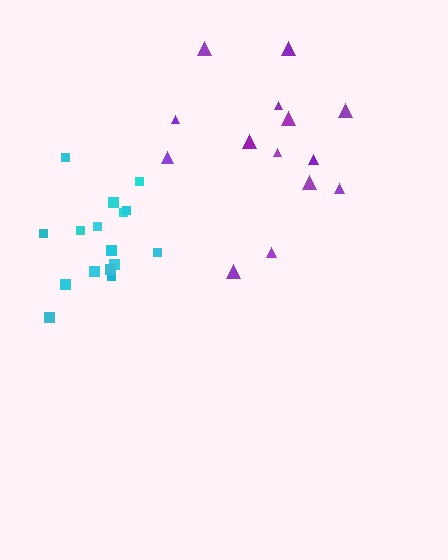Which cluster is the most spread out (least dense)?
Purple.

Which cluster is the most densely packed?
Cyan.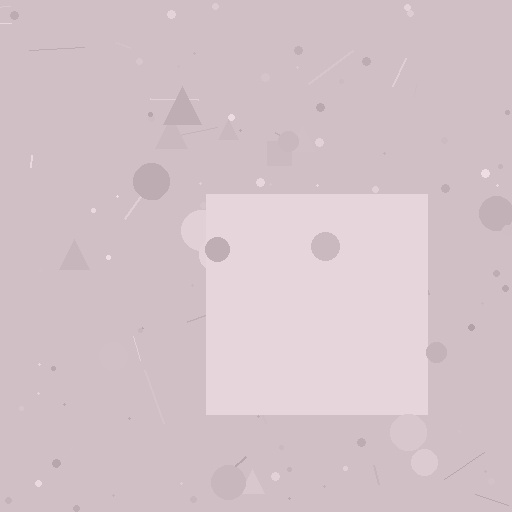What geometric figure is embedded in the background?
A square is embedded in the background.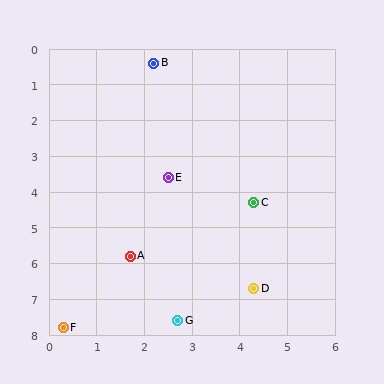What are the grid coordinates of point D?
Point D is at approximately (4.3, 6.7).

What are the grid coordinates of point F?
Point F is at approximately (0.3, 7.8).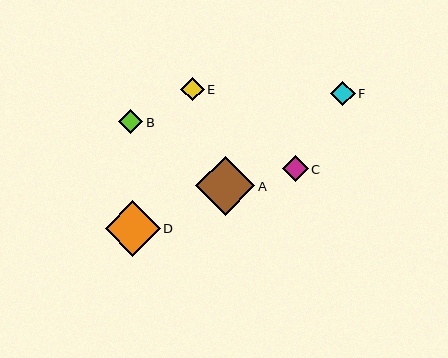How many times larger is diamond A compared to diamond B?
Diamond A is approximately 2.5 times the size of diamond B.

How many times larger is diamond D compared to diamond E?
Diamond D is approximately 2.3 times the size of diamond E.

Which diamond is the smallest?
Diamond E is the smallest with a size of approximately 24 pixels.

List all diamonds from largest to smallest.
From largest to smallest: A, D, C, F, B, E.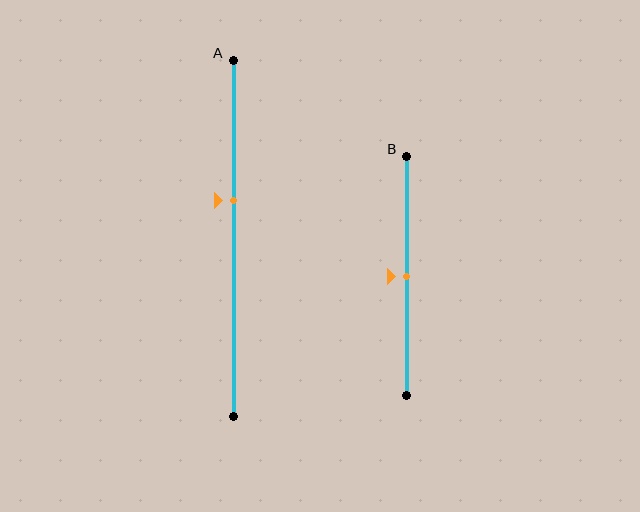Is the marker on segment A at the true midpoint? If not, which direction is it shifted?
No, the marker on segment A is shifted upward by about 11% of the segment length.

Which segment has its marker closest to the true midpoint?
Segment B has its marker closest to the true midpoint.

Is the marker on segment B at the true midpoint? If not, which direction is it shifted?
Yes, the marker on segment B is at the true midpoint.